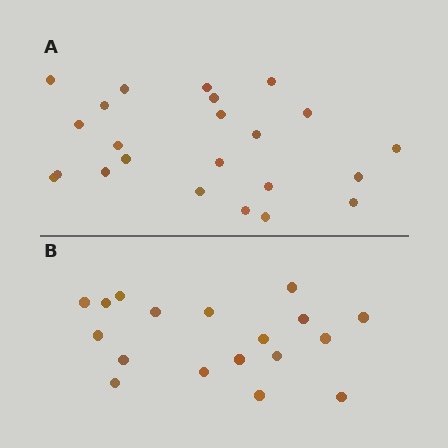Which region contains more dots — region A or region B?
Region A (the top region) has more dots.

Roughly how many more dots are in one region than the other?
Region A has about 5 more dots than region B.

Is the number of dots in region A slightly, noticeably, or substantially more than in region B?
Region A has noticeably more, but not dramatically so. The ratio is roughly 1.3 to 1.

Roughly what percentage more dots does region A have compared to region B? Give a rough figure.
About 30% more.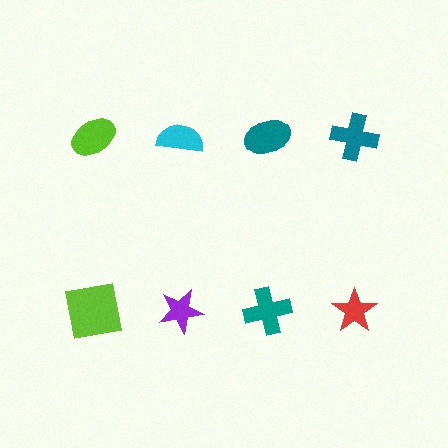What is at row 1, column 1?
A lime ellipse.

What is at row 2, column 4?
A red star.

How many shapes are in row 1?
4 shapes.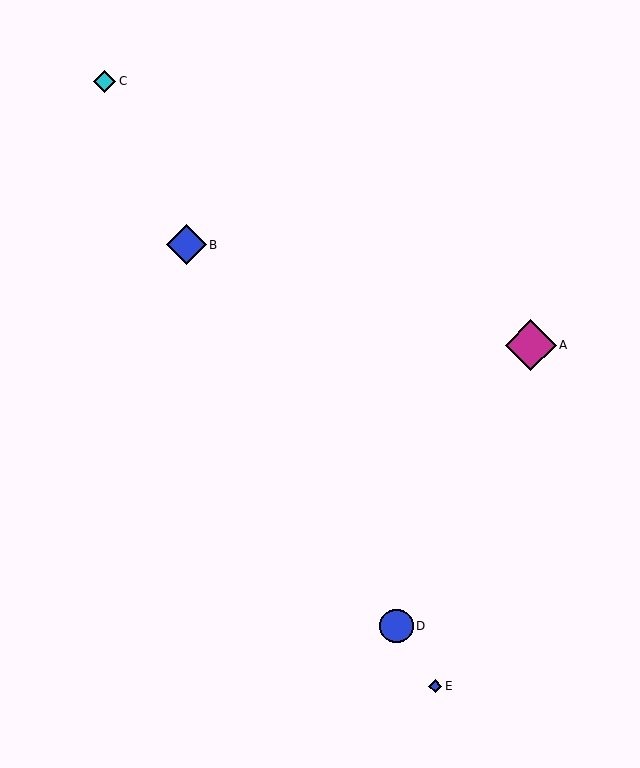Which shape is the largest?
The magenta diamond (labeled A) is the largest.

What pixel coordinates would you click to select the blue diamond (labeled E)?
Click at (435, 686) to select the blue diamond E.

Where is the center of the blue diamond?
The center of the blue diamond is at (186, 245).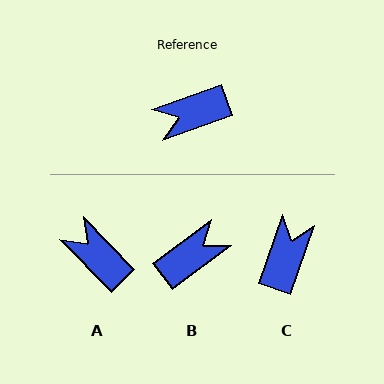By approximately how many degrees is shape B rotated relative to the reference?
Approximately 163 degrees clockwise.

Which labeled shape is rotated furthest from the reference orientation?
B, about 163 degrees away.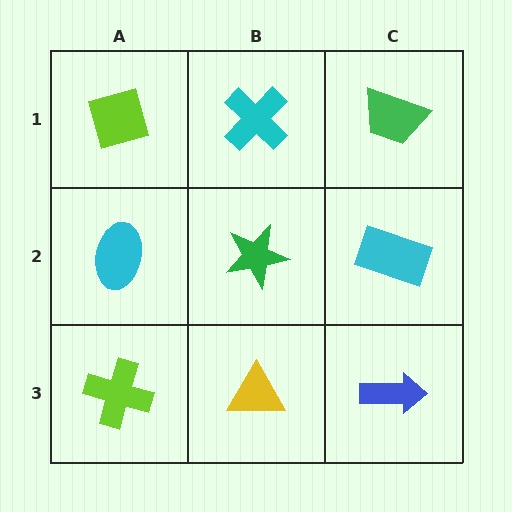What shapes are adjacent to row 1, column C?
A cyan rectangle (row 2, column C), a cyan cross (row 1, column B).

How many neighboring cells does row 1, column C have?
2.